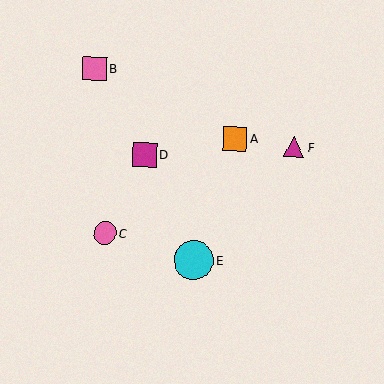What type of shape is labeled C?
Shape C is a pink circle.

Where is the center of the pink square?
The center of the pink square is at (95, 68).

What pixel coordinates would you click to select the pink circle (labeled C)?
Click at (105, 233) to select the pink circle C.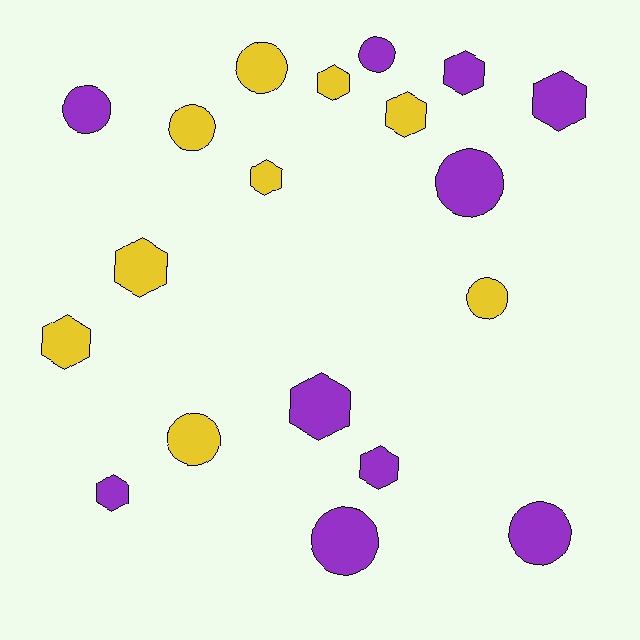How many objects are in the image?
There are 19 objects.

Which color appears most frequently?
Purple, with 10 objects.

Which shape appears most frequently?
Hexagon, with 10 objects.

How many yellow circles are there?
There are 4 yellow circles.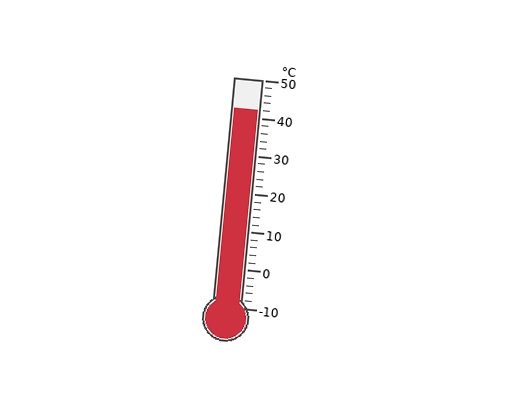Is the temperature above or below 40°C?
The temperature is above 40°C.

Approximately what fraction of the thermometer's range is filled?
The thermometer is filled to approximately 85% of its range.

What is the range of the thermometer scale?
The thermometer scale ranges from -10°C to 50°C.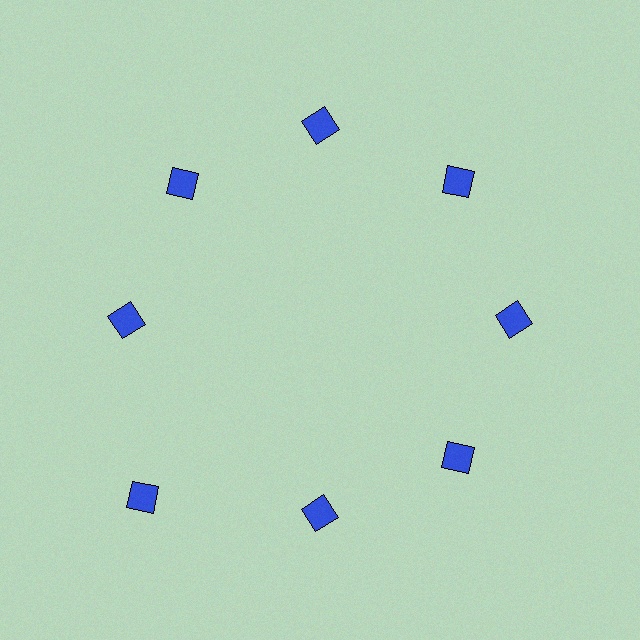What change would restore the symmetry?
The symmetry would be restored by moving it inward, back onto the ring so that all 8 squares sit at equal angles and equal distance from the center.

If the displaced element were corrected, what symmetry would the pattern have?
It would have 8-fold rotational symmetry — the pattern would map onto itself every 45 degrees.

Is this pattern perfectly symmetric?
No. The 8 blue squares are arranged in a ring, but one element near the 8 o'clock position is pushed outward from the center, breaking the 8-fold rotational symmetry.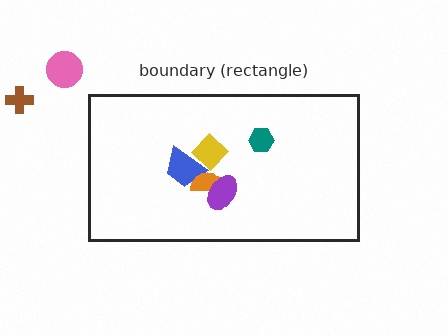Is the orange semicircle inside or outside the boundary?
Inside.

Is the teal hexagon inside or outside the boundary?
Inside.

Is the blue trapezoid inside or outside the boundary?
Inside.